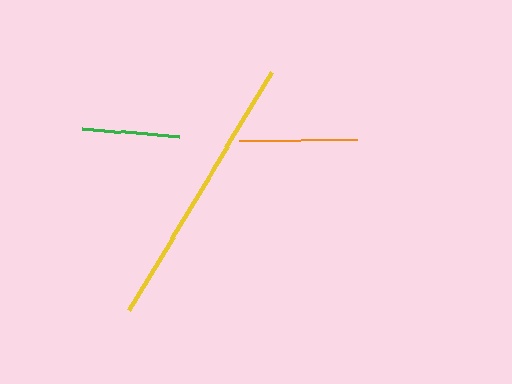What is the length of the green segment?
The green segment is approximately 97 pixels long.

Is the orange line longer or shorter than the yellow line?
The yellow line is longer than the orange line.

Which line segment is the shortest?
The green line is the shortest at approximately 97 pixels.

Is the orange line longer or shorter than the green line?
The orange line is longer than the green line.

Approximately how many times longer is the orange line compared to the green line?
The orange line is approximately 1.2 times the length of the green line.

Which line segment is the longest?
The yellow line is the longest at approximately 278 pixels.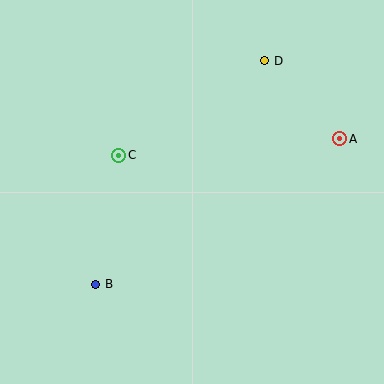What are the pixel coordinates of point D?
Point D is at (265, 61).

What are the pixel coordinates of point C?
Point C is at (119, 155).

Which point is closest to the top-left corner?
Point C is closest to the top-left corner.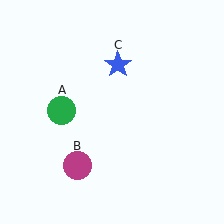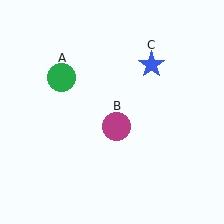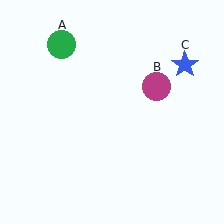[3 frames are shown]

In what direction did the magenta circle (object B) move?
The magenta circle (object B) moved up and to the right.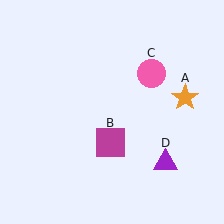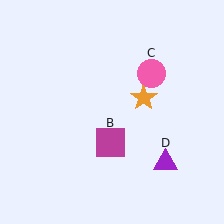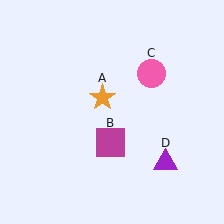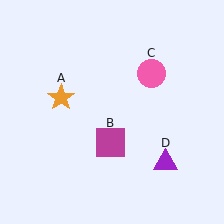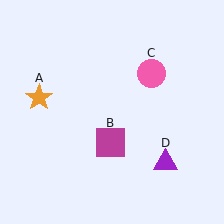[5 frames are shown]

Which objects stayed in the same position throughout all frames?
Magenta square (object B) and pink circle (object C) and purple triangle (object D) remained stationary.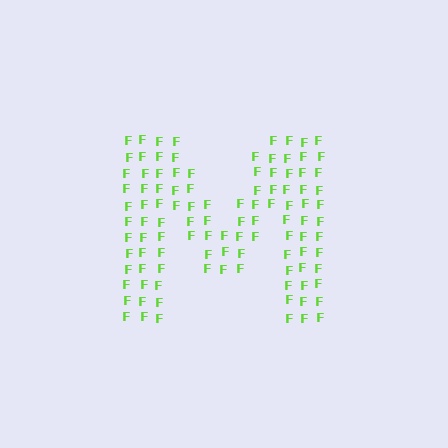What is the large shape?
The large shape is the letter M.